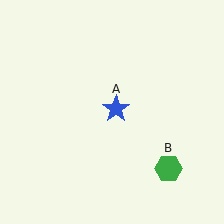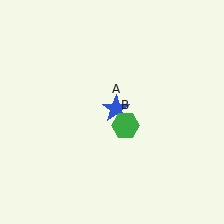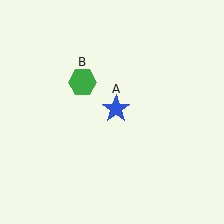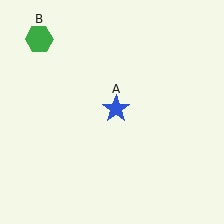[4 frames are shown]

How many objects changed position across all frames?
1 object changed position: green hexagon (object B).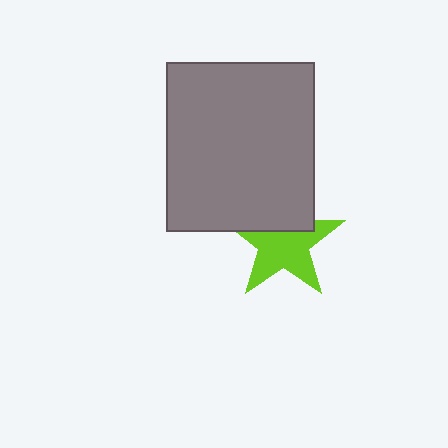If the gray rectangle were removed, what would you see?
You would see the complete lime star.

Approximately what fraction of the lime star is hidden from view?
Roughly 34% of the lime star is hidden behind the gray rectangle.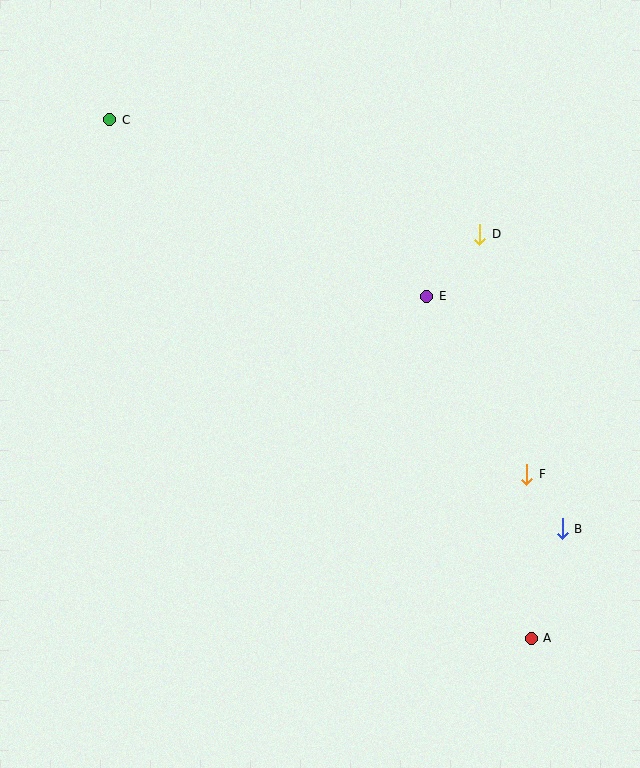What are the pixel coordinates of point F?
Point F is at (526, 474).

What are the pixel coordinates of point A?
Point A is at (531, 638).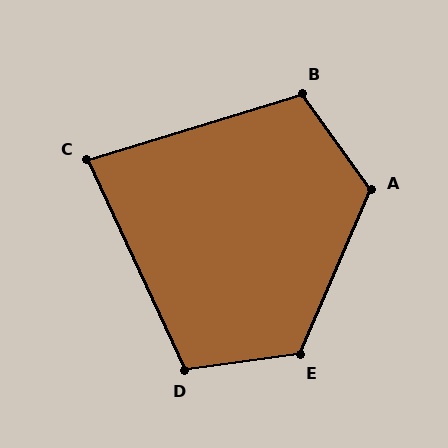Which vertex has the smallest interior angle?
C, at approximately 82 degrees.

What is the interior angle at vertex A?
Approximately 121 degrees (obtuse).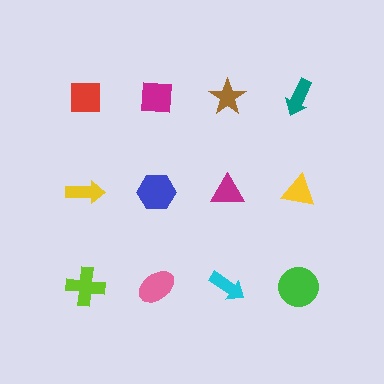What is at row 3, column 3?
A cyan arrow.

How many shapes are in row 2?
4 shapes.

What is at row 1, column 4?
A teal arrow.